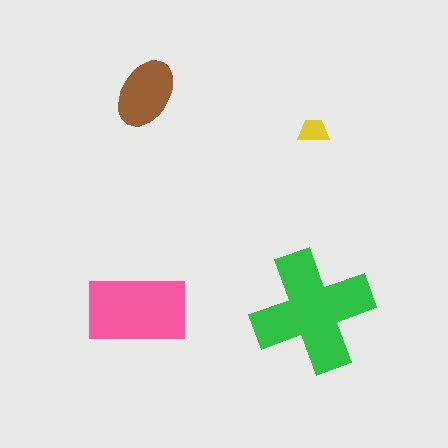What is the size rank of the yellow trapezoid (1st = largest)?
4th.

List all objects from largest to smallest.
The green cross, the pink rectangle, the brown ellipse, the yellow trapezoid.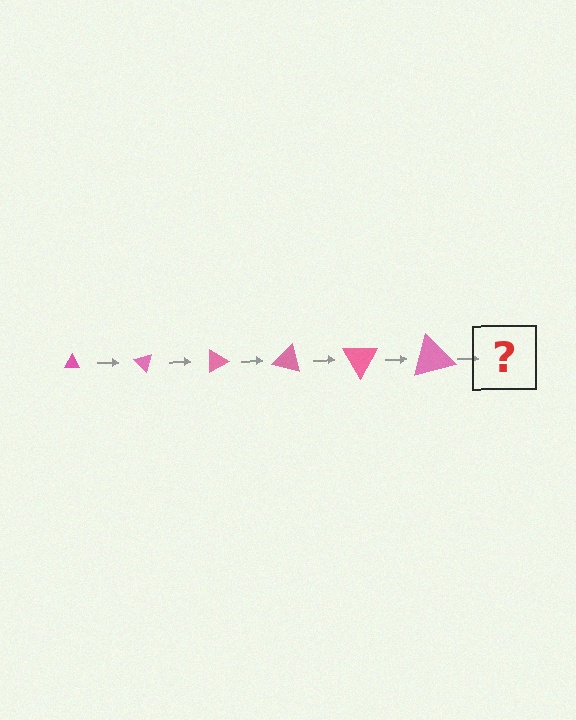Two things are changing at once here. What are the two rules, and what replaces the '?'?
The two rules are that the triangle grows larger each step and it rotates 45 degrees each step. The '?' should be a triangle, larger than the previous one and rotated 270 degrees from the start.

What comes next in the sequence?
The next element should be a triangle, larger than the previous one and rotated 270 degrees from the start.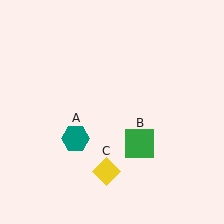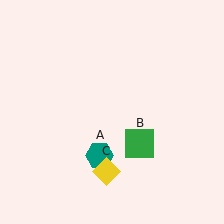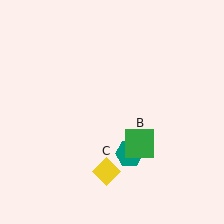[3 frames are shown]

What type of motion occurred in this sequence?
The teal hexagon (object A) rotated counterclockwise around the center of the scene.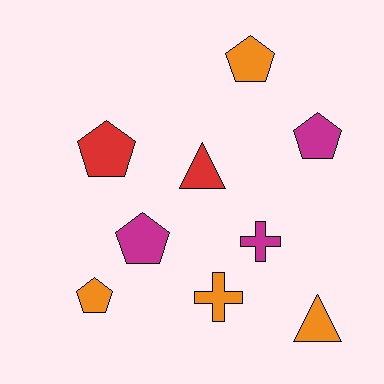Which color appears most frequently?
Orange, with 4 objects.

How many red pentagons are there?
There is 1 red pentagon.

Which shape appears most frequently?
Pentagon, with 5 objects.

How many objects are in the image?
There are 9 objects.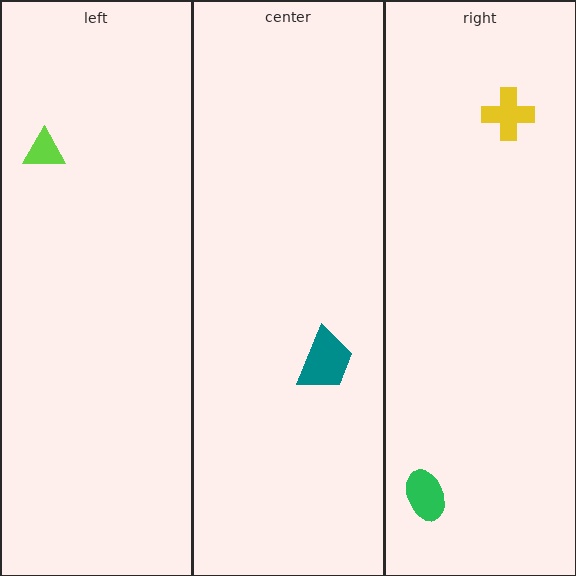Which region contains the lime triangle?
The left region.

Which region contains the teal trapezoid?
The center region.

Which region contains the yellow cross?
The right region.